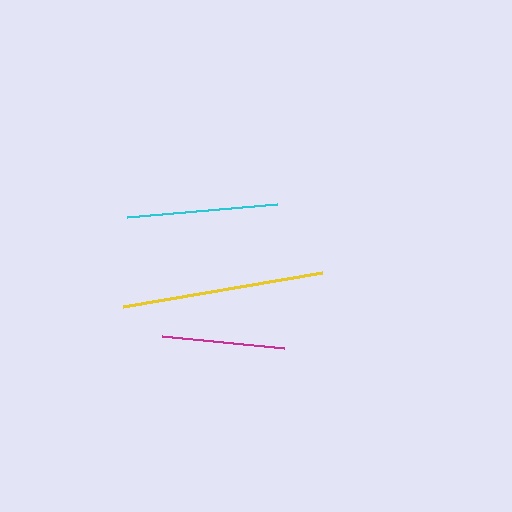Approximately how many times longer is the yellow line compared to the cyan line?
The yellow line is approximately 1.3 times the length of the cyan line.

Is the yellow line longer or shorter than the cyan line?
The yellow line is longer than the cyan line.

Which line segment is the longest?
The yellow line is the longest at approximately 201 pixels.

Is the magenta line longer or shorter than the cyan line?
The cyan line is longer than the magenta line.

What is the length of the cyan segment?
The cyan segment is approximately 151 pixels long.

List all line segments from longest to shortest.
From longest to shortest: yellow, cyan, magenta.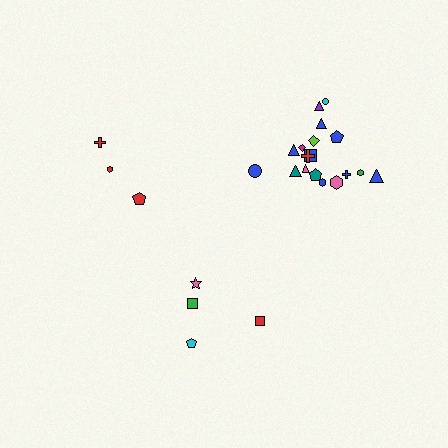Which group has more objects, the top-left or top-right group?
The top-right group.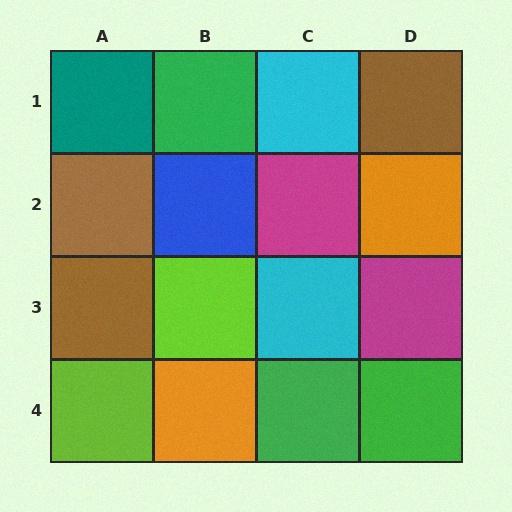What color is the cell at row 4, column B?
Orange.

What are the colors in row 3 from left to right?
Brown, lime, cyan, magenta.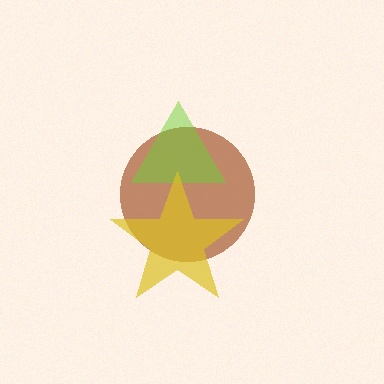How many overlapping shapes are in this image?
There are 3 overlapping shapes in the image.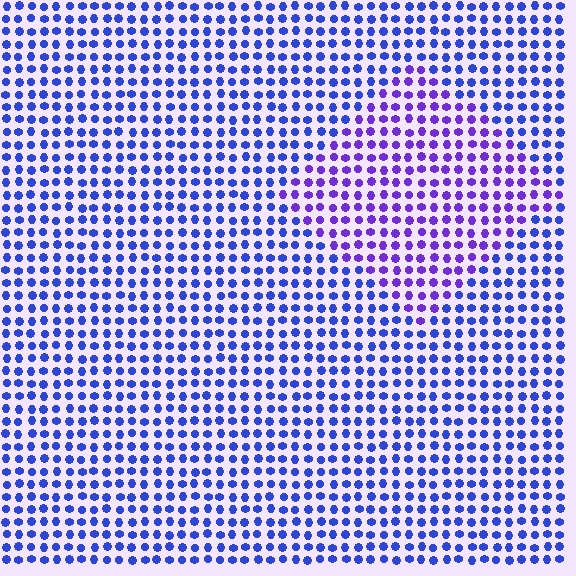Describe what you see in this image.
The image is filled with small blue elements in a uniform arrangement. A diamond-shaped region is visible where the elements are tinted to a slightly different hue, forming a subtle color boundary.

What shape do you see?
I see a diamond.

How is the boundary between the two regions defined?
The boundary is defined purely by a slight shift in hue (about 33 degrees). Spacing, size, and orientation are identical on both sides.